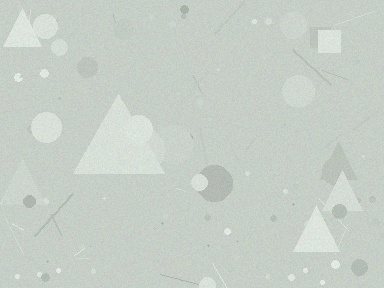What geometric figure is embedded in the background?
A triangle is embedded in the background.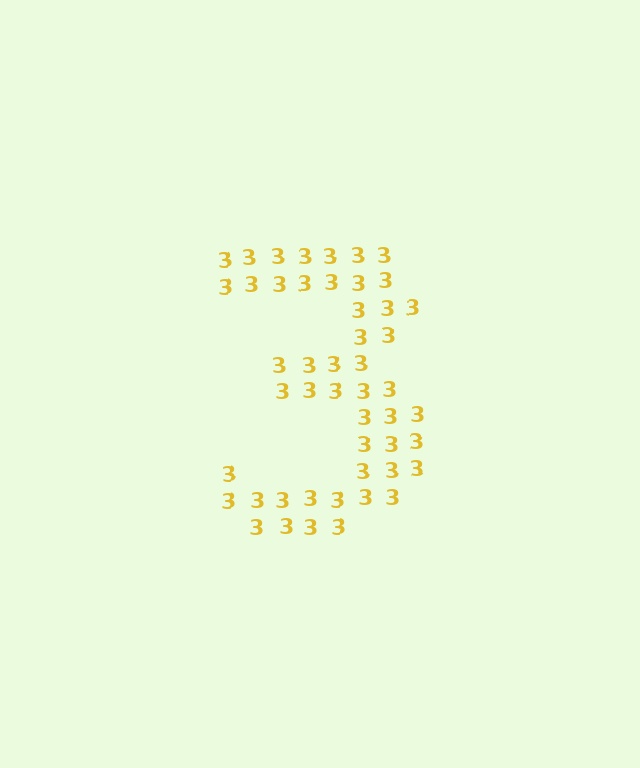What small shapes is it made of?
It is made of small digit 3's.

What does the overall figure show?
The overall figure shows the digit 3.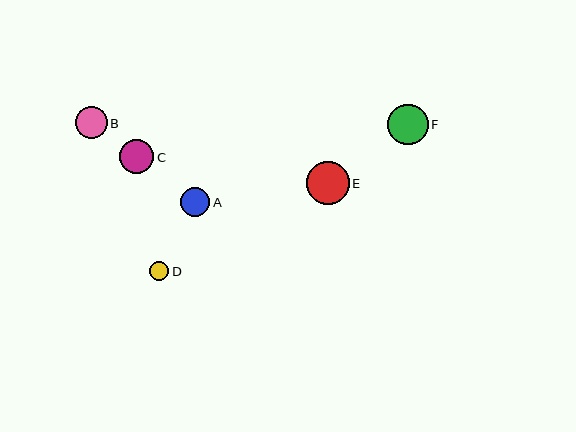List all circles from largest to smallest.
From largest to smallest: E, F, C, B, A, D.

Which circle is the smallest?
Circle D is the smallest with a size of approximately 19 pixels.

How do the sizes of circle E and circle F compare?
Circle E and circle F are approximately the same size.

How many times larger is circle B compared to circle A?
Circle B is approximately 1.1 times the size of circle A.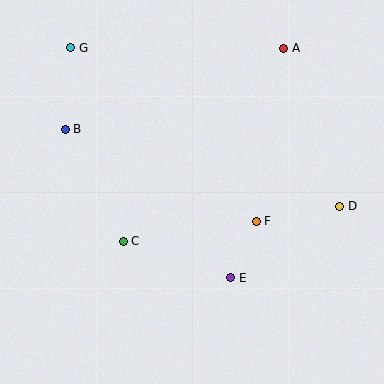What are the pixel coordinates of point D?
Point D is at (340, 206).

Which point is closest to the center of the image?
Point F at (256, 221) is closest to the center.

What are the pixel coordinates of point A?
Point A is at (284, 48).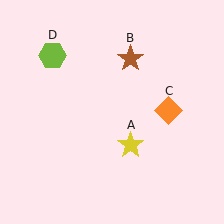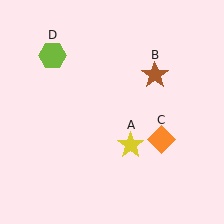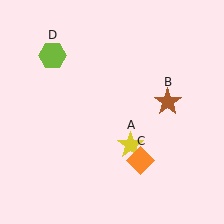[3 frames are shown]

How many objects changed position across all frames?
2 objects changed position: brown star (object B), orange diamond (object C).